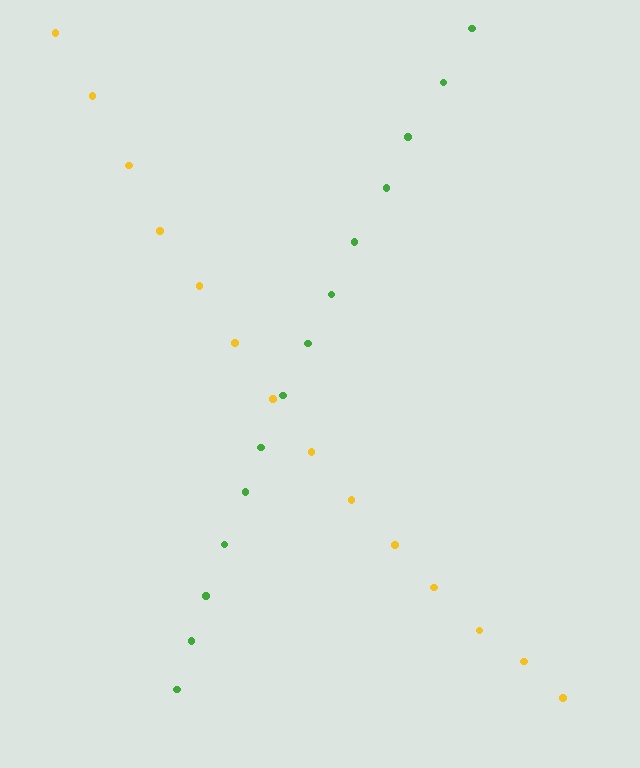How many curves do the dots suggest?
There are 2 distinct paths.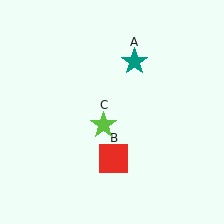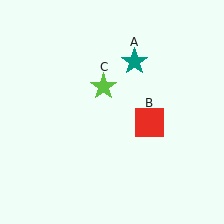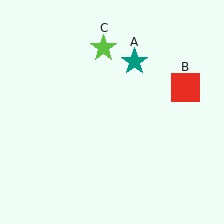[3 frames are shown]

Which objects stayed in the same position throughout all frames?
Teal star (object A) remained stationary.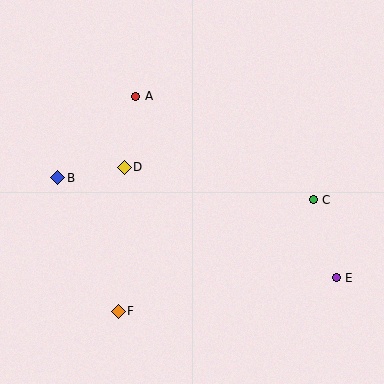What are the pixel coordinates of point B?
Point B is at (58, 178).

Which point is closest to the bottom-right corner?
Point E is closest to the bottom-right corner.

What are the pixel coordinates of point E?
Point E is at (336, 278).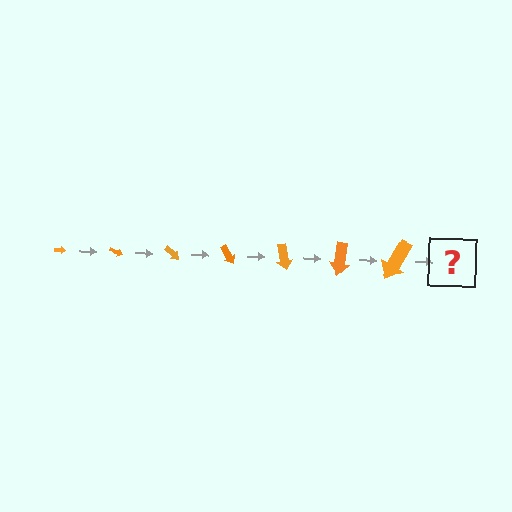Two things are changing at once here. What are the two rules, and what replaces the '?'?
The two rules are that the arrow grows larger each step and it rotates 20 degrees each step. The '?' should be an arrow, larger than the previous one and rotated 140 degrees from the start.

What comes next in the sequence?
The next element should be an arrow, larger than the previous one and rotated 140 degrees from the start.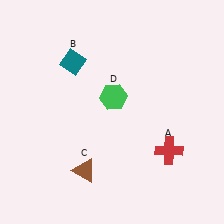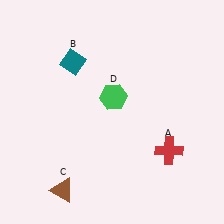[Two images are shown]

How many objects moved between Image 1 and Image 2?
1 object moved between the two images.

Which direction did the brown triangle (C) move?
The brown triangle (C) moved left.